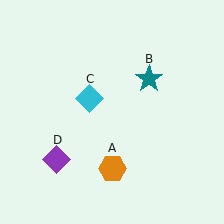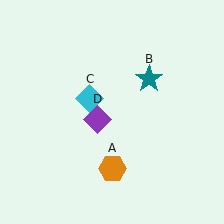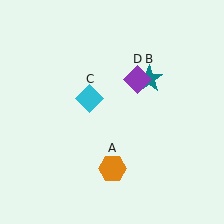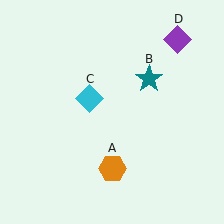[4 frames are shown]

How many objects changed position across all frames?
1 object changed position: purple diamond (object D).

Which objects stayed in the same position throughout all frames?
Orange hexagon (object A) and teal star (object B) and cyan diamond (object C) remained stationary.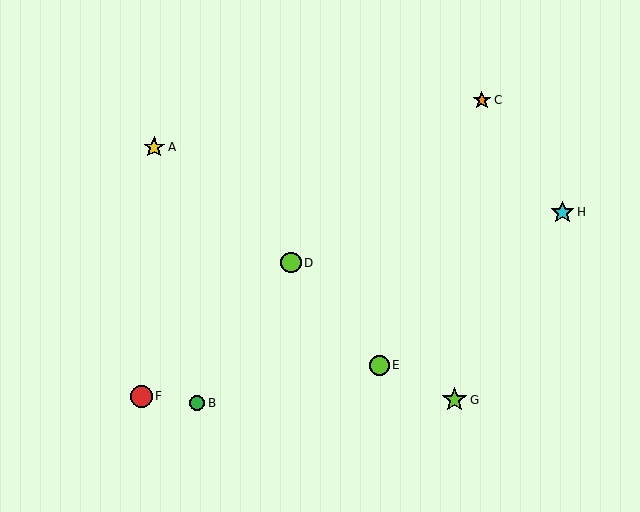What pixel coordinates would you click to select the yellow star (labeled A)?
Click at (154, 147) to select the yellow star A.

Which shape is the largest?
The lime star (labeled G) is the largest.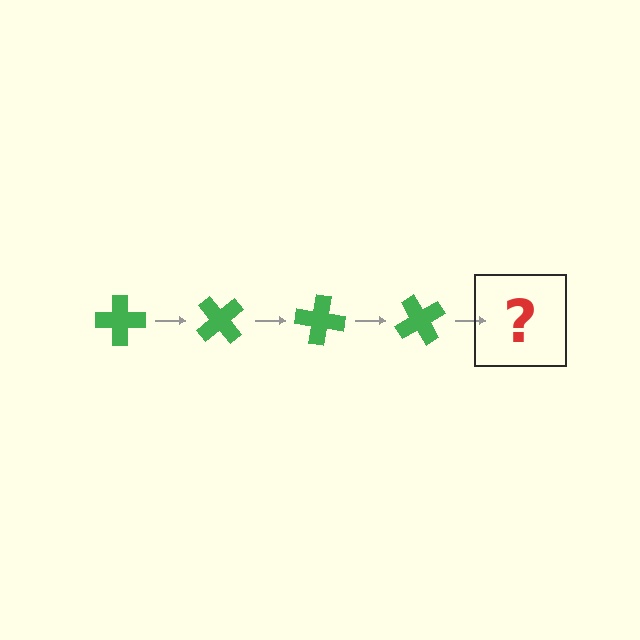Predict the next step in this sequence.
The next step is a green cross rotated 200 degrees.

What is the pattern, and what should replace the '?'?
The pattern is that the cross rotates 50 degrees each step. The '?' should be a green cross rotated 200 degrees.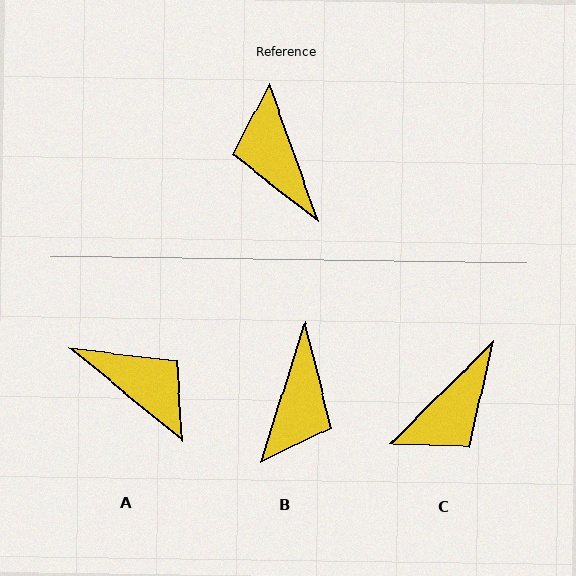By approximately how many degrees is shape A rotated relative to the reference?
Approximately 149 degrees clockwise.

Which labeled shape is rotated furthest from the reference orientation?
A, about 149 degrees away.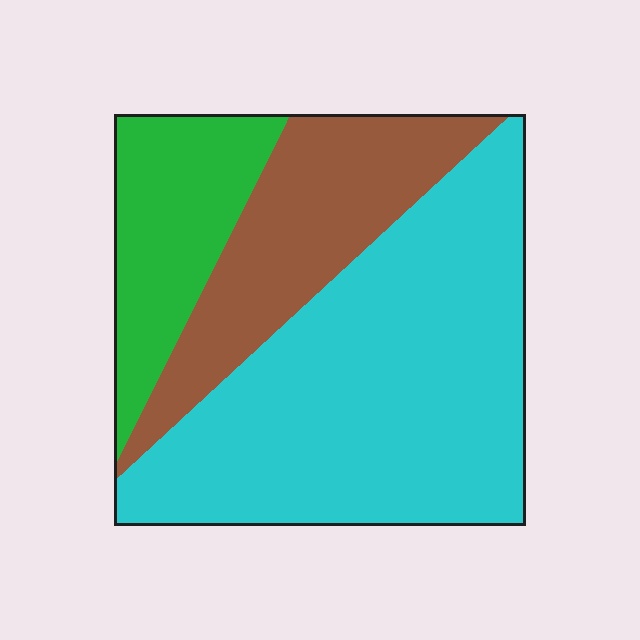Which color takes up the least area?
Green, at roughly 20%.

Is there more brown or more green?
Brown.